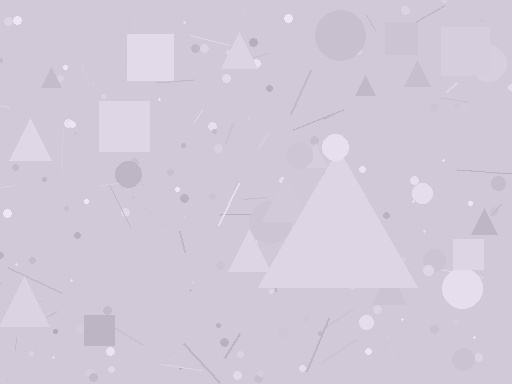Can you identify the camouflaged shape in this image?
The camouflaged shape is a triangle.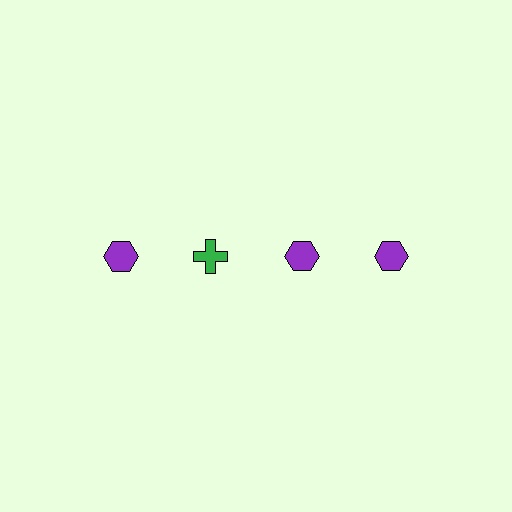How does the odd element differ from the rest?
It differs in both color (green instead of purple) and shape (cross instead of hexagon).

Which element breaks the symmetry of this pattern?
The green cross in the top row, second from left column breaks the symmetry. All other shapes are purple hexagons.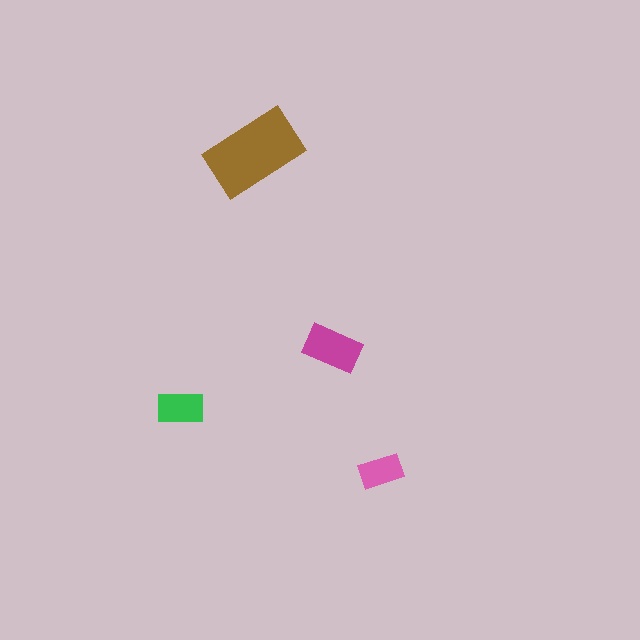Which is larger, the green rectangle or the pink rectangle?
The green one.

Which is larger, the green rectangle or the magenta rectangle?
The magenta one.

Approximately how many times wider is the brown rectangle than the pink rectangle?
About 2 times wider.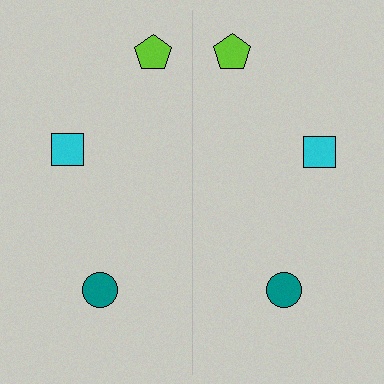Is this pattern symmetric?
Yes, this pattern has bilateral (reflection) symmetry.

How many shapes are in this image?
There are 6 shapes in this image.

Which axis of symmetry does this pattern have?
The pattern has a vertical axis of symmetry running through the center of the image.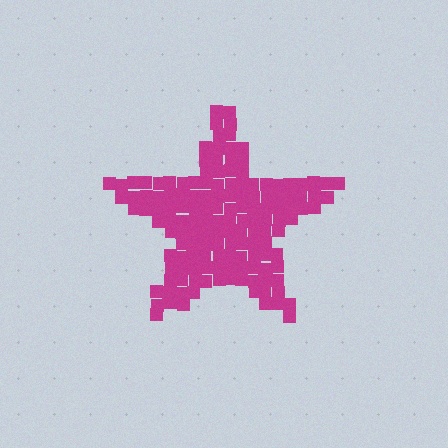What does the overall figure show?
The overall figure shows a star.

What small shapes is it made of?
It is made of small squares.